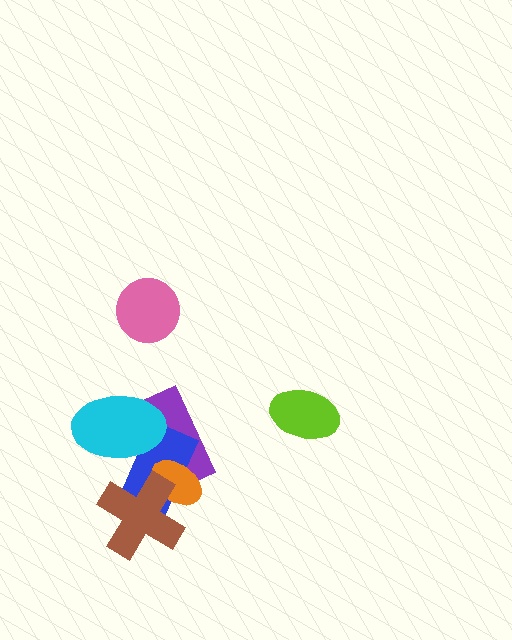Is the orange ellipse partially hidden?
Yes, it is partially covered by another shape.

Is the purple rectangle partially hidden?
Yes, it is partially covered by another shape.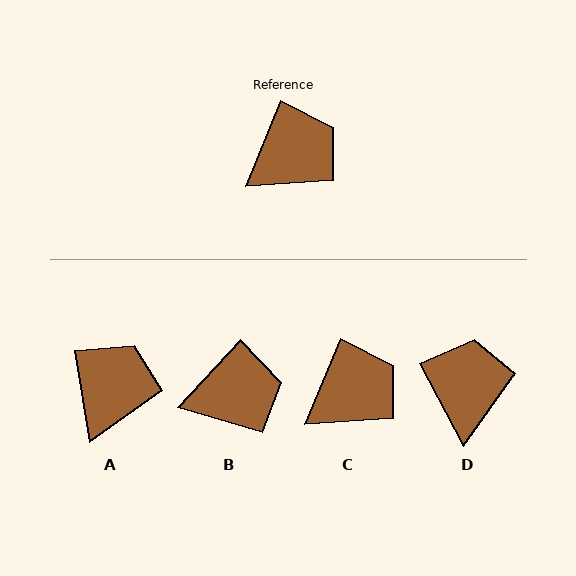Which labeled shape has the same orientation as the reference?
C.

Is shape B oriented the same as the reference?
No, it is off by about 20 degrees.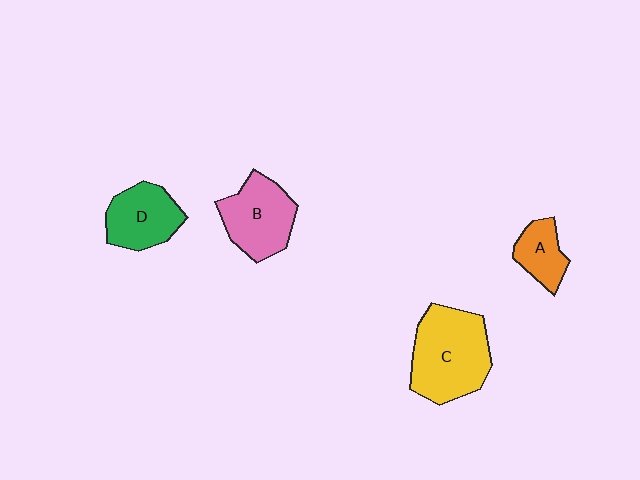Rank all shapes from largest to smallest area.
From largest to smallest: C (yellow), B (pink), D (green), A (orange).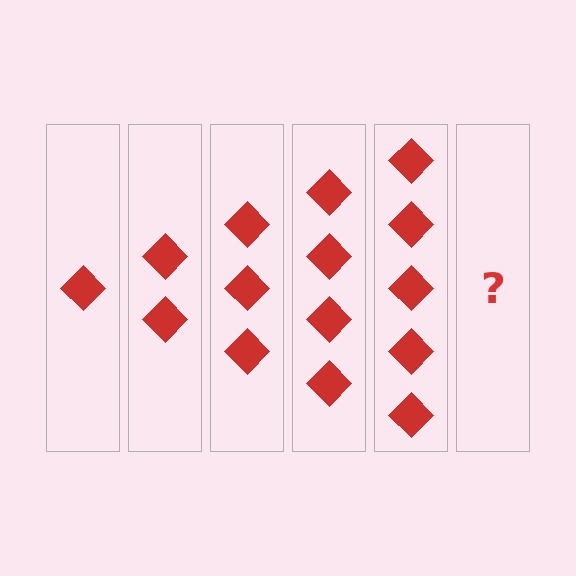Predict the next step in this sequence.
The next step is 6 diamonds.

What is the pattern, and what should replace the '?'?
The pattern is that each step adds one more diamond. The '?' should be 6 diamonds.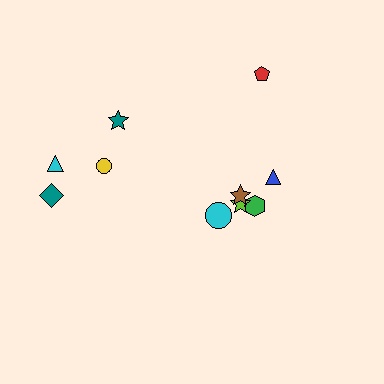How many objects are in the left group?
There are 4 objects.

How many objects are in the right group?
There are 6 objects.